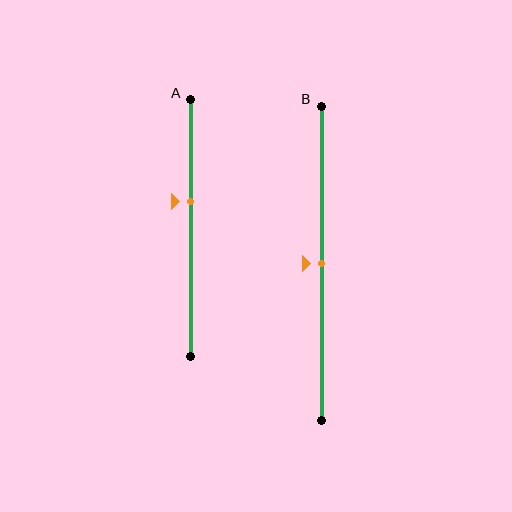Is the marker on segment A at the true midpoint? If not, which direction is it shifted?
No, the marker on segment A is shifted upward by about 10% of the segment length.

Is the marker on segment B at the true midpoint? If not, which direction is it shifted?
Yes, the marker on segment B is at the true midpoint.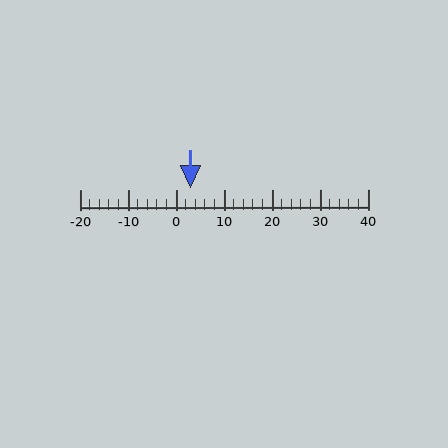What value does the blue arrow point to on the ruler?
The blue arrow points to approximately 3.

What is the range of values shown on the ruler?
The ruler shows values from -20 to 40.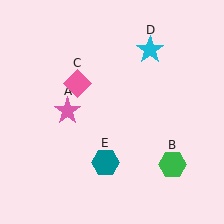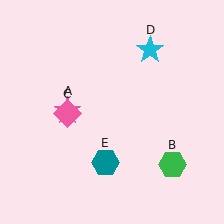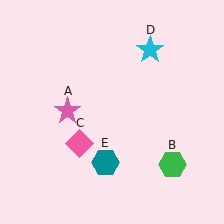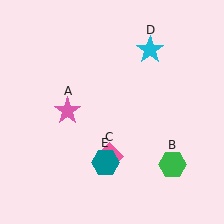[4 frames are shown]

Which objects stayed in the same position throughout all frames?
Pink star (object A) and green hexagon (object B) and cyan star (object D) and teal hexagon (object E) remained stationary.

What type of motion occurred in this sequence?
The pink diamond (object C) rotated counterclockwise around the center of the scene.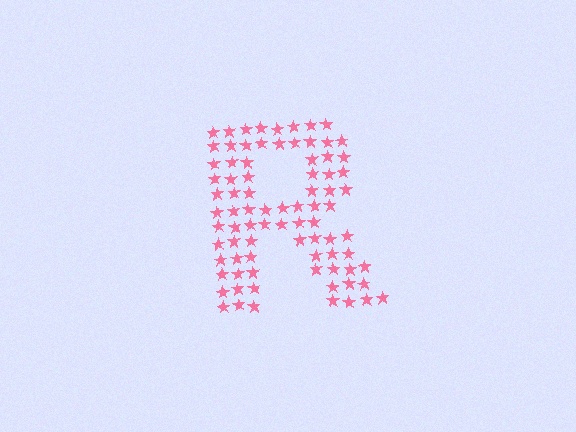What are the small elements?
The small elements are stars.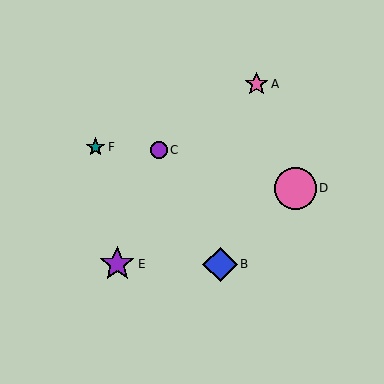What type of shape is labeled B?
Shape B is a blue diamond.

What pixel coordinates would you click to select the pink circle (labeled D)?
Click at (295, 188) to select the pink circle D.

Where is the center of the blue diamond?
The center of the blue diamond is at (220, 264).